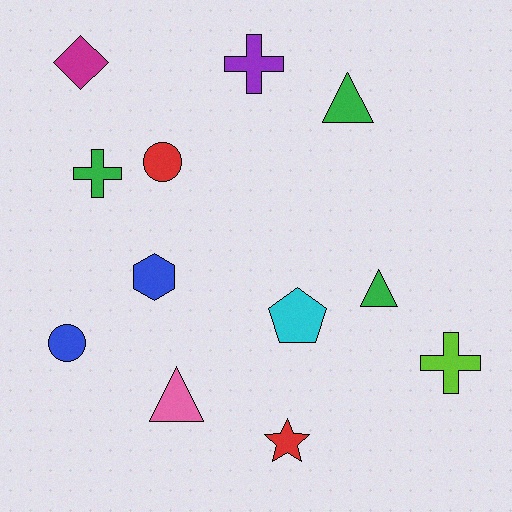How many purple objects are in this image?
There is 1 purple object.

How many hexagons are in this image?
There is 1 hexagon.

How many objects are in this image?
There are 12 objects.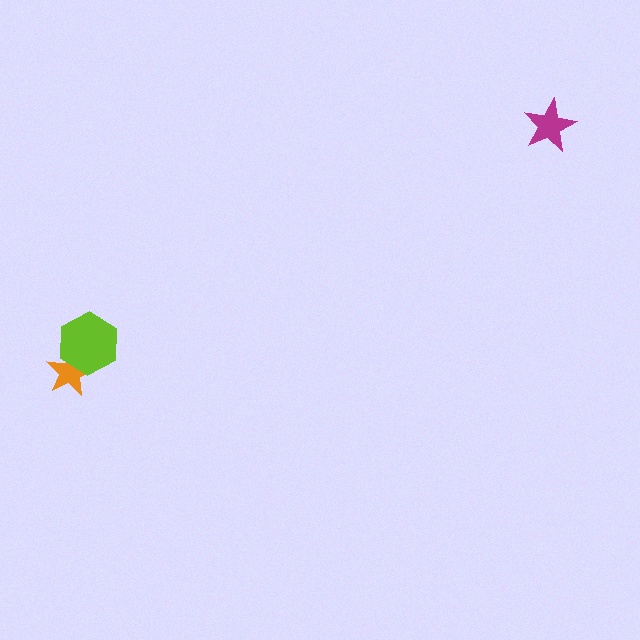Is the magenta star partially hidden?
No, no other shape covers it.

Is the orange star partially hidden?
Yes, it is partially covered by another shape.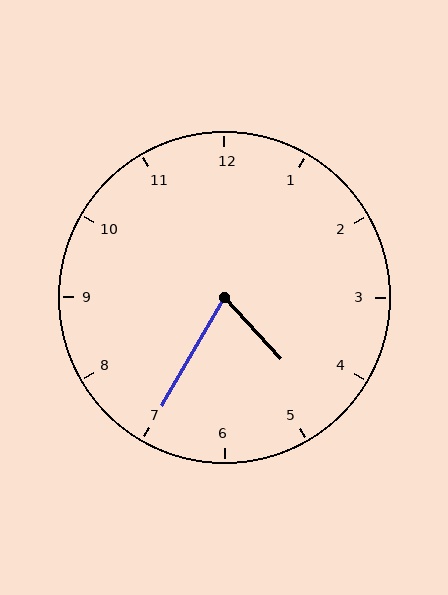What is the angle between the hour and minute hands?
Approximately 72 degrees.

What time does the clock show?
4:35.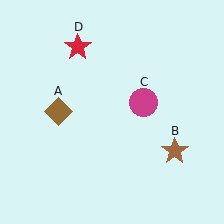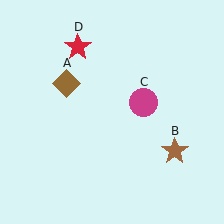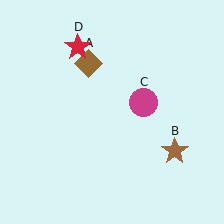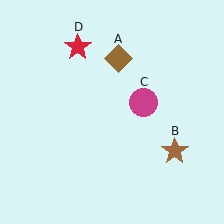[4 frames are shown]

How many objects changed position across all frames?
1 object changed position: brown diamond (object A).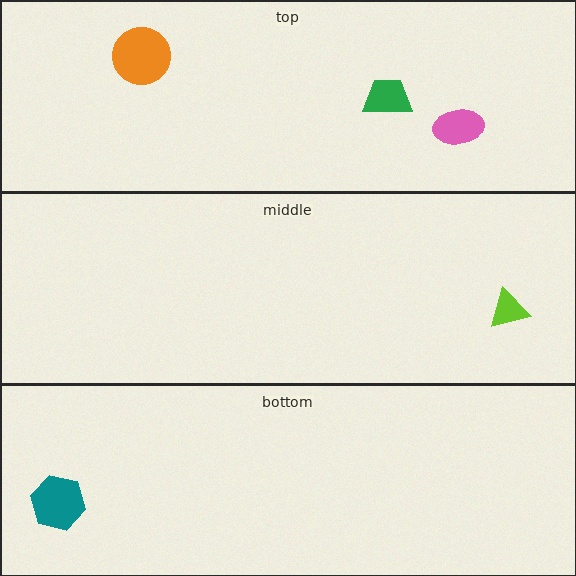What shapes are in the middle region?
The lime triangle.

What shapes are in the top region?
The green trapezoid, the orange circle, the pink ellipse.